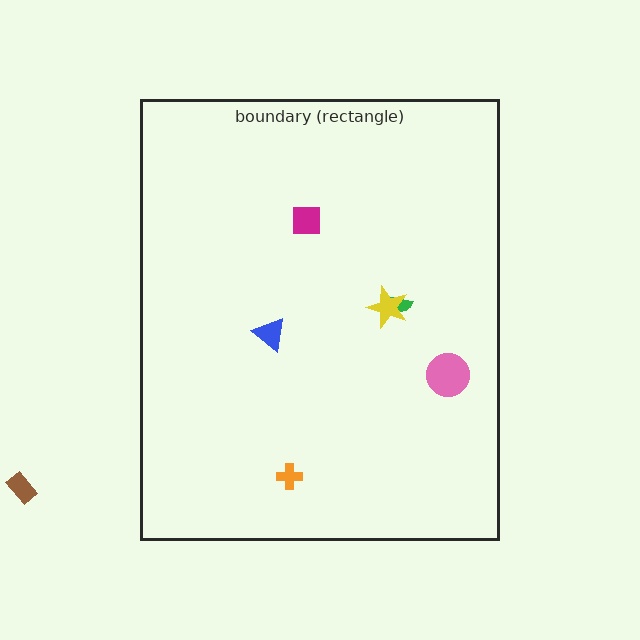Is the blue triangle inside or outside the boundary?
Inside.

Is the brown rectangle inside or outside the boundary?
Outside.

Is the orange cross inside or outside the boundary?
Inside.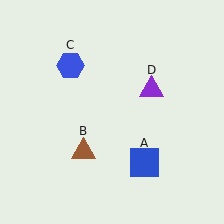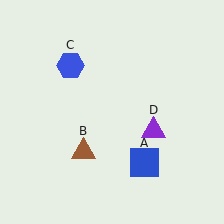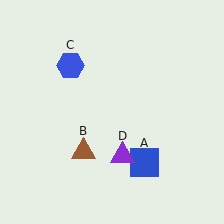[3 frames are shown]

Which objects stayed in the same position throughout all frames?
Blue square (object A) and brown triangle (object B) and blue hexagon (object C) remained stationary.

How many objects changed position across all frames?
1 object changed position: purple triangle (object D).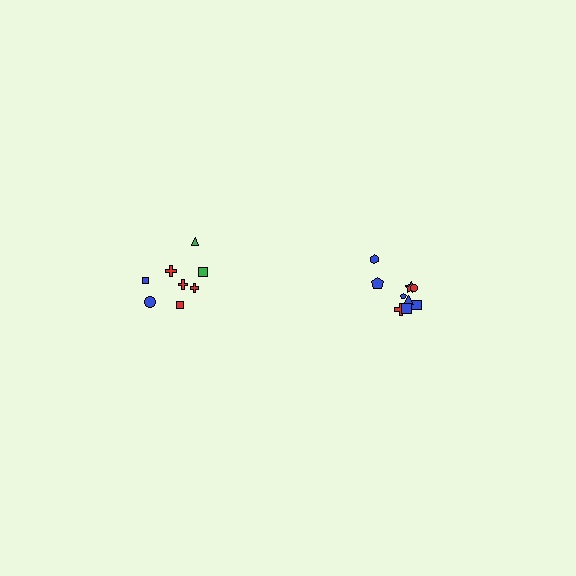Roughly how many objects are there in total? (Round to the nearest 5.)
Roughly 20 objects in total.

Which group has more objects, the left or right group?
The right group.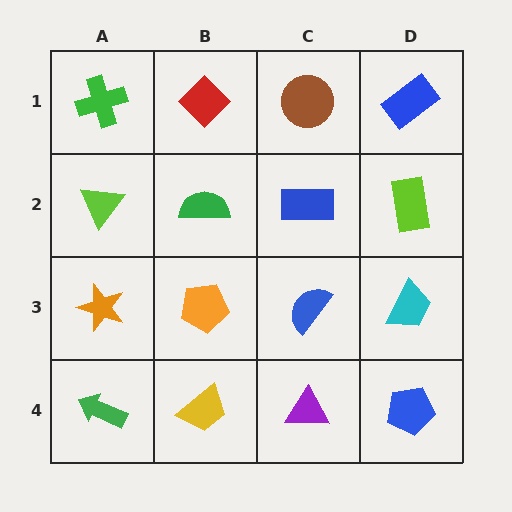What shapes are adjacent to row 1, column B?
A green semicircle (row 2, column B), a green cross (row 1, column A), a brown circle (row 1, column C).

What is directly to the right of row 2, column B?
A blue rectangle.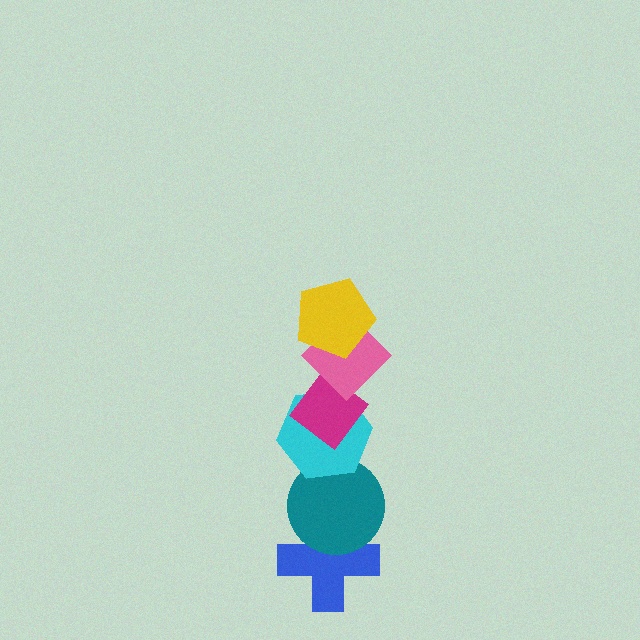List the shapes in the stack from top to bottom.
From top to bottom: the yellow pentagon, the pink diamond, the magenta diamond, the cyan hexagon, the teal circle, the blue cross.